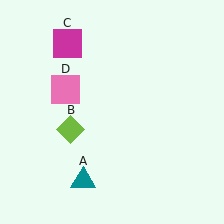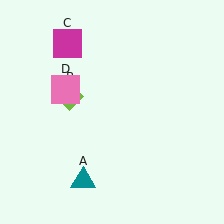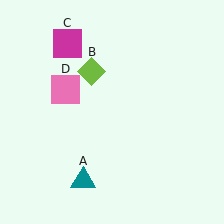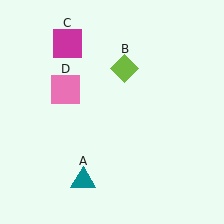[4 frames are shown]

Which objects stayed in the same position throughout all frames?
Teal triangle (object A) and magenta square (object C) and pink square (object D) remained stationary.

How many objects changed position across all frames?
1 object changed position: lime diamond (object B).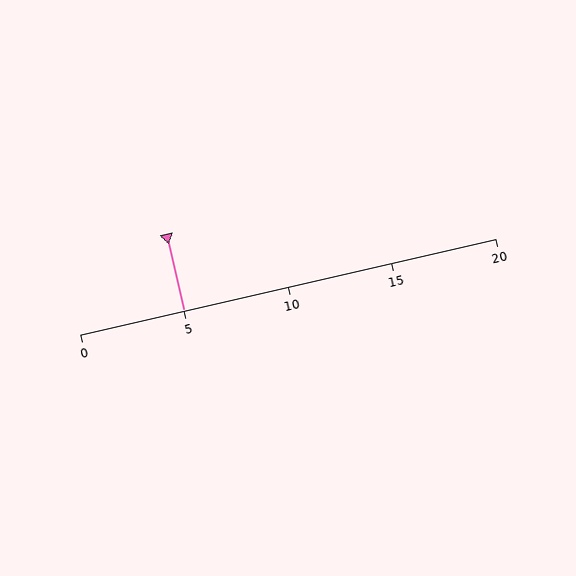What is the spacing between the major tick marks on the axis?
The major ticks are spaced 5 apart.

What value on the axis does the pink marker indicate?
The marker indicates approximately 5.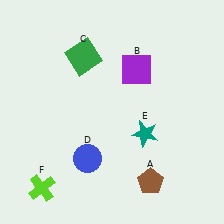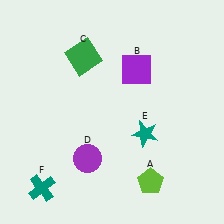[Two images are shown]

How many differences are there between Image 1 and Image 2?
There are 3 differences between the two images.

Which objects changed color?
A changed from brown to lime. D changed from blue to purple. F changed from lime to teal.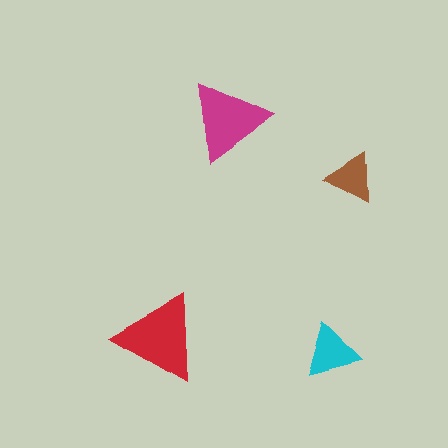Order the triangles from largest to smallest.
the red one, the magenta one, the cyan one, the brown one.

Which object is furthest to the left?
The red triangle is leftmost.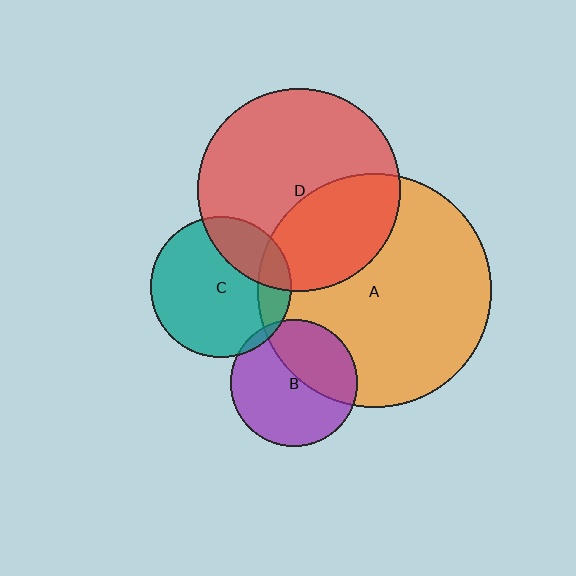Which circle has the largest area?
Circle A (orange).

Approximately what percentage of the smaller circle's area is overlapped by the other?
Approximately 5%.